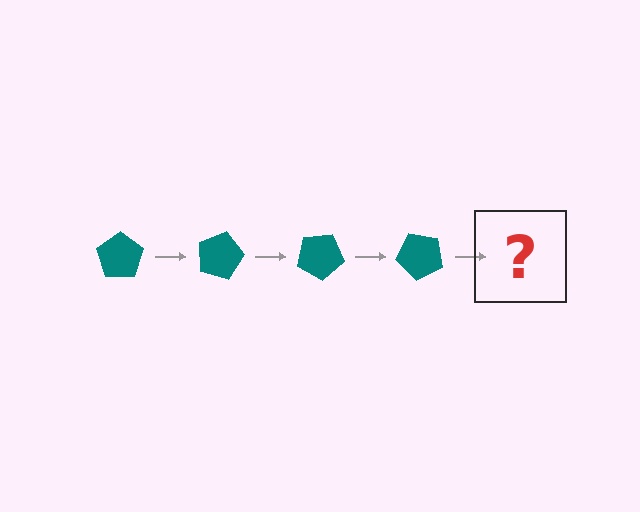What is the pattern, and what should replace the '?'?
The pattern is that the pentagon rotates 15 degrees each step. The '?' should be a teal pentagon rotated 60 degrees.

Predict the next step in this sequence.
The next step is a teal pentagon rotated 60 degrees.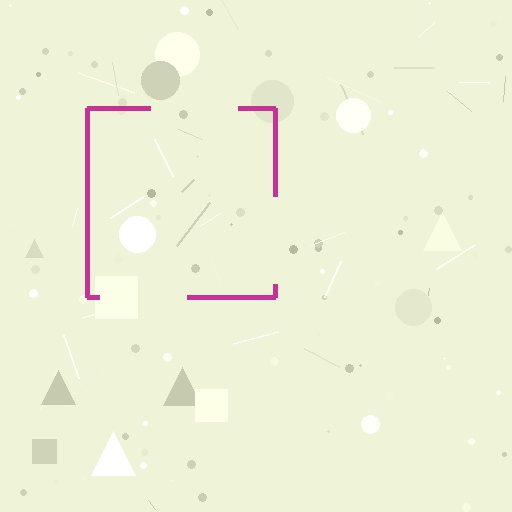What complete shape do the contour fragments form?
The contour fragments form a square.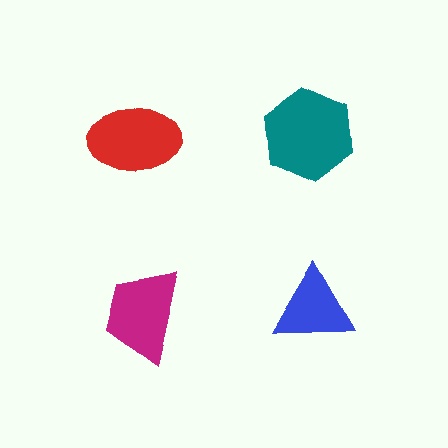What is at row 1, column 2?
A teal hexagon.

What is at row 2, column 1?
A magenta trapezoid.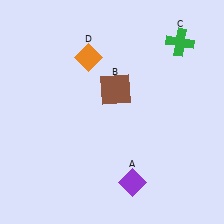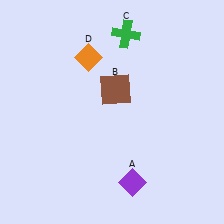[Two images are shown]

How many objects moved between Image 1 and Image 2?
1 object moved between the two images.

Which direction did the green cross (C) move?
The green cross (C) moved left.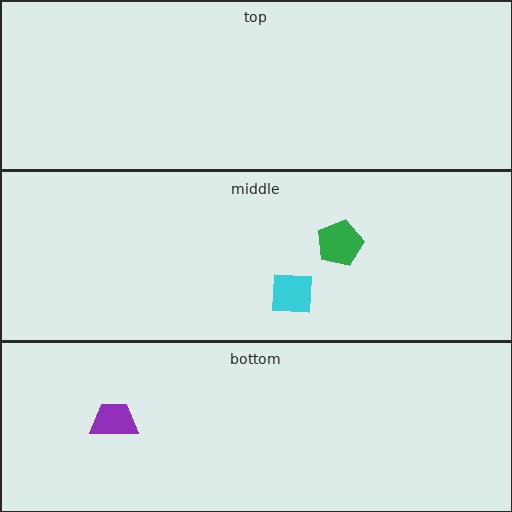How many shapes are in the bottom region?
1.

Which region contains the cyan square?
The middle region.